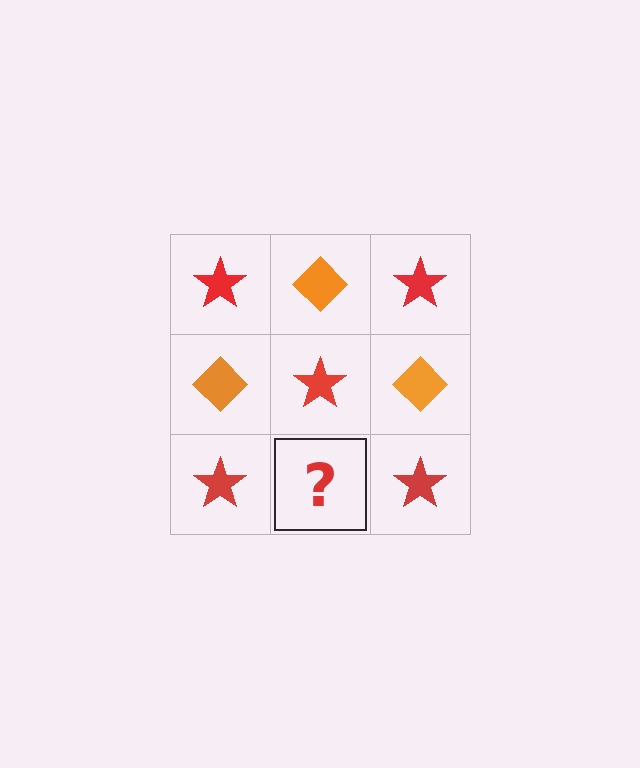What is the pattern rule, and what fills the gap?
The rule is that it alternates red star and orange diamond in a checkerboard pattern. The gap should be filled with an orange diamond.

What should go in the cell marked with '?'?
The missing cell should contain an orange diamond.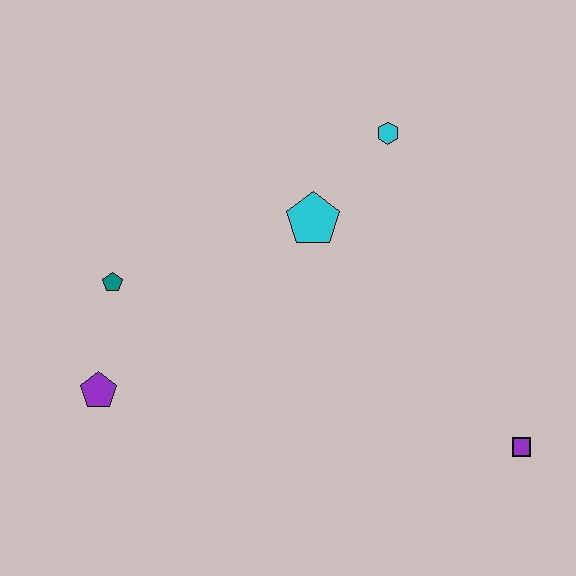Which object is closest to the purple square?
The cyan pentagon is closest to the purple square.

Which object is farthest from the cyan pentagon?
The purple square is farthest from the cyan pentagon.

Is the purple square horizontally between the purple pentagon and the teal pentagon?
No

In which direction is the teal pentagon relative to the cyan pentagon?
The teal pentagon is to the left of the cyan pentagon.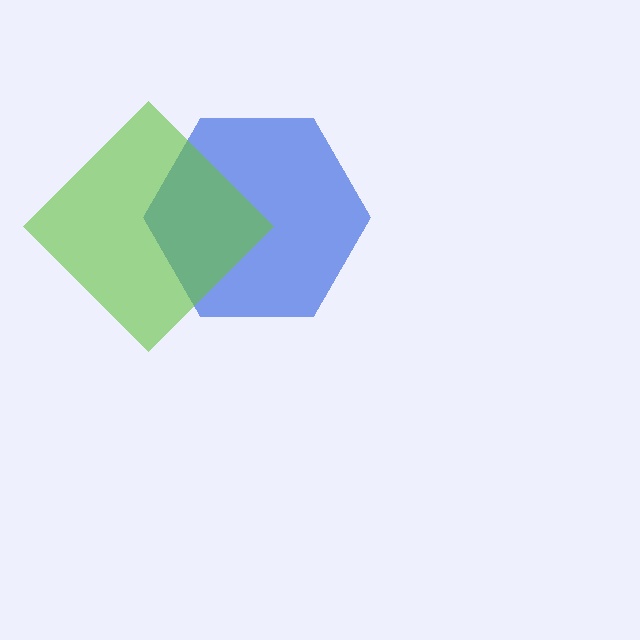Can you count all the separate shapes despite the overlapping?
Yes, there are 2 separate shapes.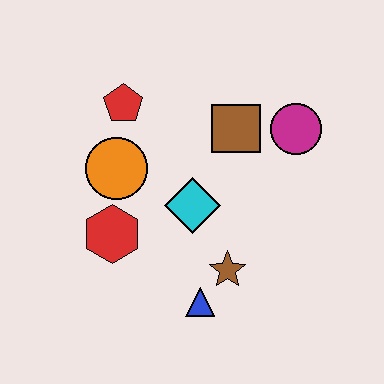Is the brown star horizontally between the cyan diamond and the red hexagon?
No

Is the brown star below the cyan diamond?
Yes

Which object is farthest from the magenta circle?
The red hexagon is farthest from the magenta circle.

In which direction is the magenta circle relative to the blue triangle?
The magenta circle is above the blue triangle.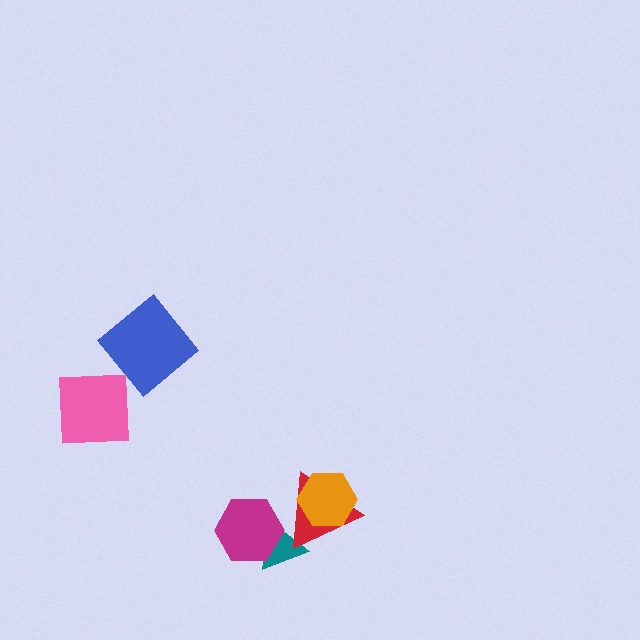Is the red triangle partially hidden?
Yes, it is partially covered by another shape.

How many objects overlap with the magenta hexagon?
1 object overlaps with the magenta hexagon.